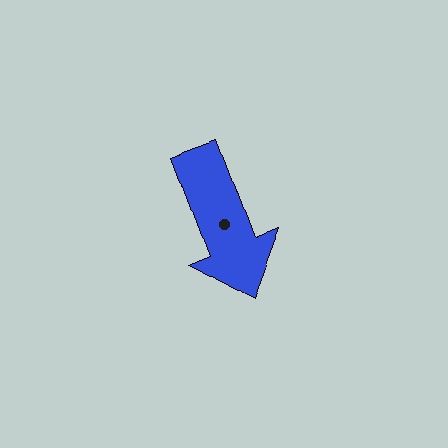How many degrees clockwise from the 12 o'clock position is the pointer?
Approximately 159 degrees.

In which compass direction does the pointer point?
South.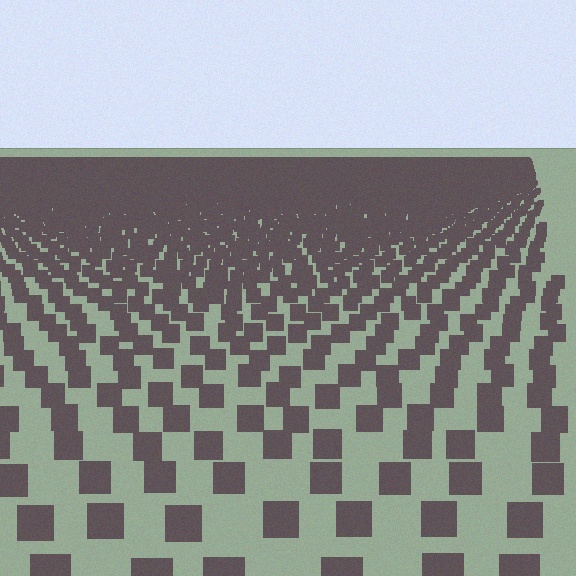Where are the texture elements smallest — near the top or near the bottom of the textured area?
Near the top.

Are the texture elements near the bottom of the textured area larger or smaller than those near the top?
Larger. Near the bottom, elements are closer to the viewer and appear at a bigger on-screen size.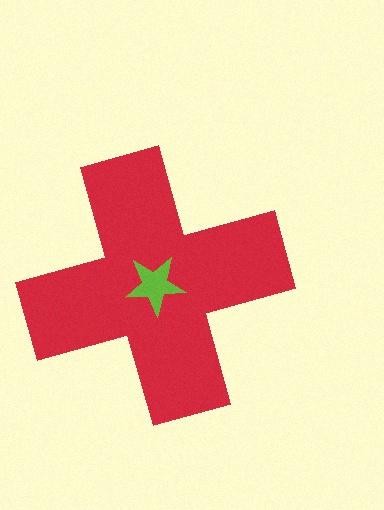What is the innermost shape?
The lime star.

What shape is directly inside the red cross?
The lime star.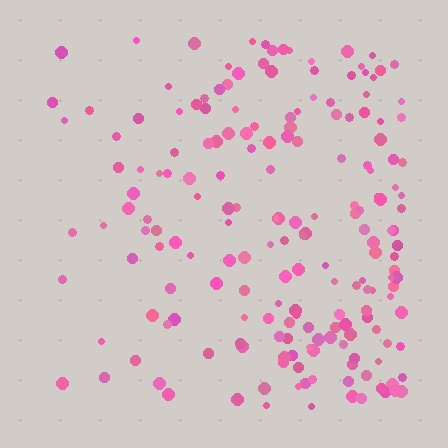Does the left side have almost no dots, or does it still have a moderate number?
Still a moderate number, just noticeably fewer than the right.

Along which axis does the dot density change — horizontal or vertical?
Horizontal.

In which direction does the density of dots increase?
From left to right, with the right side densest.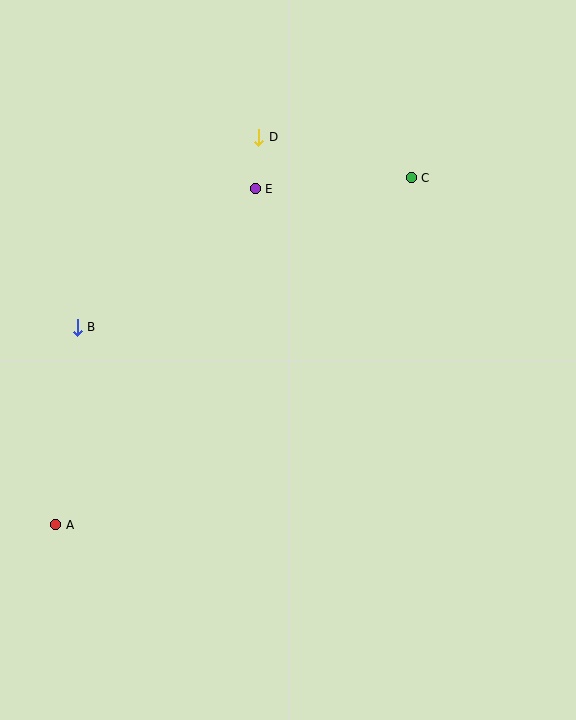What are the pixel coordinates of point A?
Point A is at (56, 525).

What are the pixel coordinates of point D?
Point D is at (259, 137).